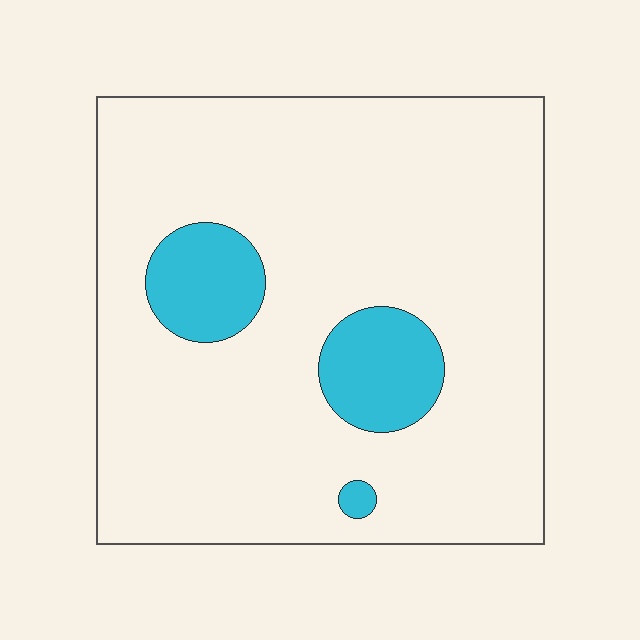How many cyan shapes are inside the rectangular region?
3.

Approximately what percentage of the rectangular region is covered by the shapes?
Approximately 15%.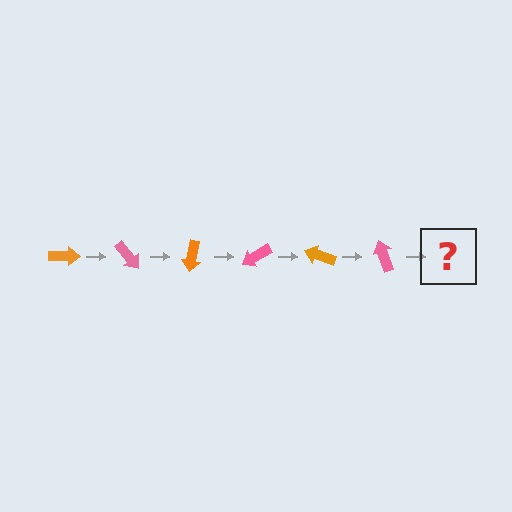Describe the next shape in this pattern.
It should be an orange arrow, rotated 300 degrees from the start.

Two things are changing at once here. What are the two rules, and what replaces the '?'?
The two rules are that it rotates 50 degrees each step and the color cycles through orange and pink. The '?' should be an orange arrow, rotated 300 degrees from the start.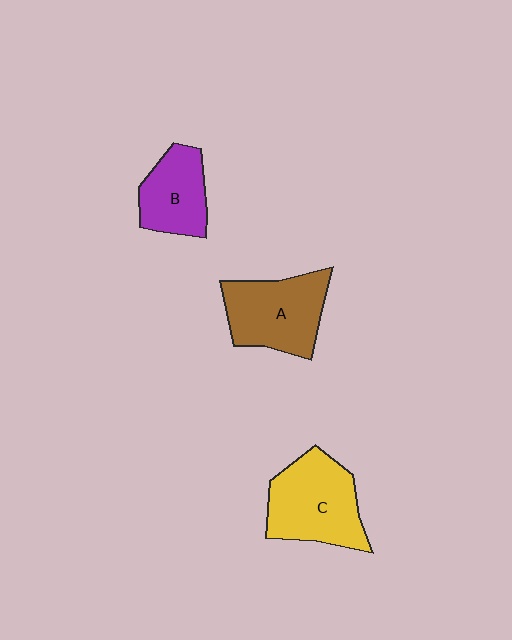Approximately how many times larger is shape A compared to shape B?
Approximately 1.4 times.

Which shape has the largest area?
Shape C (yellow).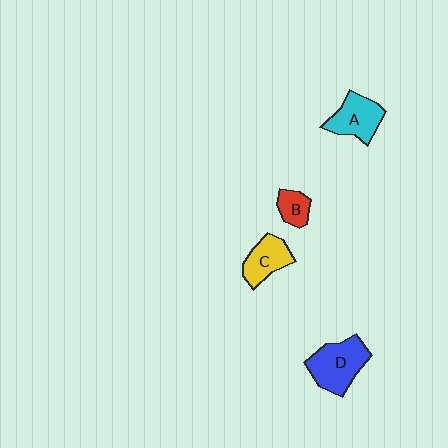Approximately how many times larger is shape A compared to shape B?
Approximately 1.9 times.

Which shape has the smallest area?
Shape B (red).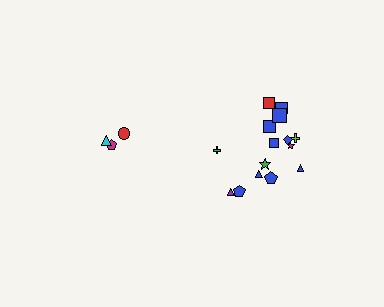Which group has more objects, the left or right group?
The right group.